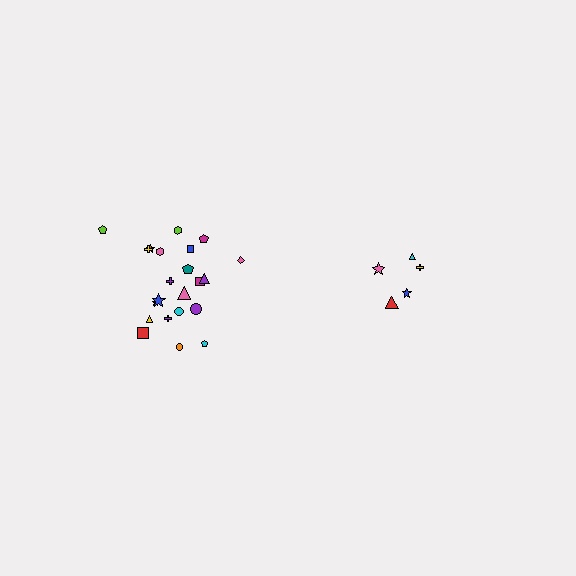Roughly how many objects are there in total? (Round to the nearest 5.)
Roughly 25 objects in total.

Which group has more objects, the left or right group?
The left group.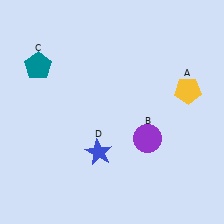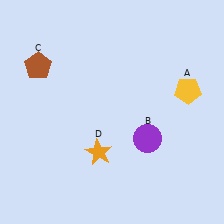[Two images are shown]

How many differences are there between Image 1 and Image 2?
There are 2 differences between the two images.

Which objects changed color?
C changed from teal to brown. D changed from blue to orange.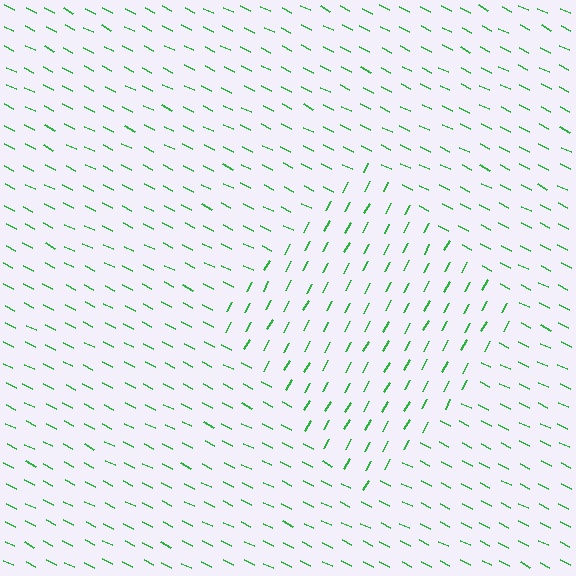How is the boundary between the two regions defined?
The boundary is defined purely by a change in line orientation (approximately 88 degrees difference). All lines are the same color and thickness.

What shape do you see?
I see a diamond.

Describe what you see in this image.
The image is filled with small green line segments. A diamond region in the image has lines oriented differently from the surrounding lines, creating a visible texture boundary.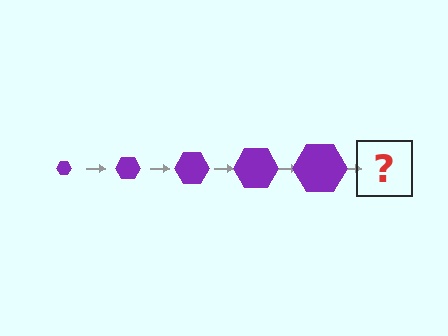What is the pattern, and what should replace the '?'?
The pattern is that the hexagon gets progressively larger each step. The '?' should be a purple hexagon, larger than the previous one.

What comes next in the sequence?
The next element should be a purple hexagon, larger than the previous one.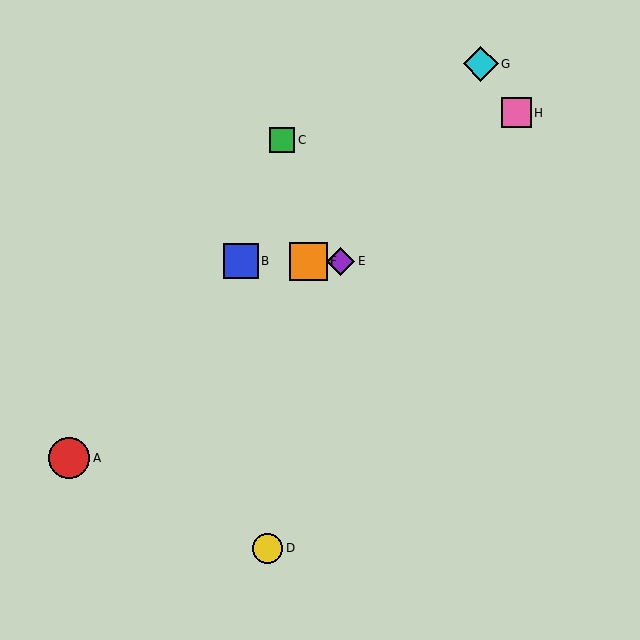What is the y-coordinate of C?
Object C is at y≈140.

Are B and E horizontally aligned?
Yes, both are at y≈261.